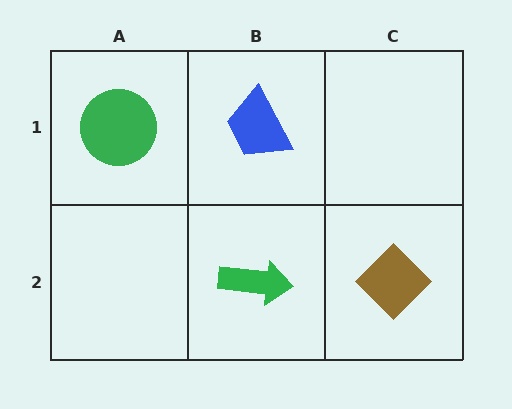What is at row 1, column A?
A green circle.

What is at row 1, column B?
A blue trapezoid.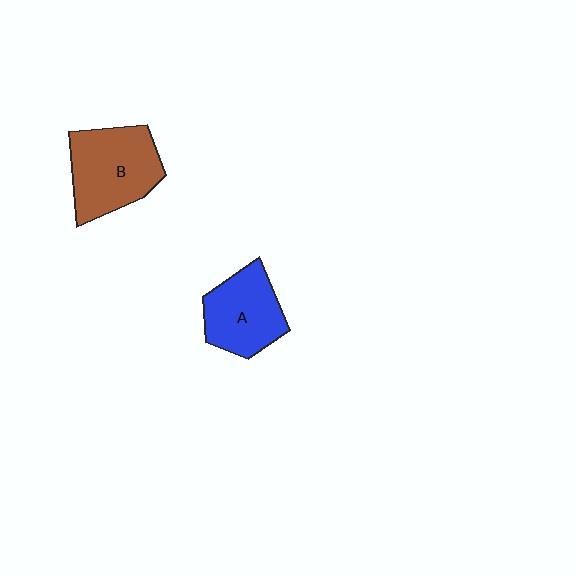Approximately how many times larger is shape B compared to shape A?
Approximately 1.2 times.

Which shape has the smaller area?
Shape A (blue).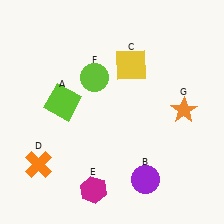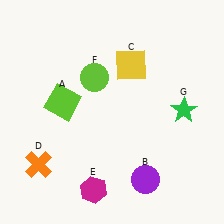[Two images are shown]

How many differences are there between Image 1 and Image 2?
There is 1 difference between the two images.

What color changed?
The star (G) changed from orange in Image 1 to green in Image 2.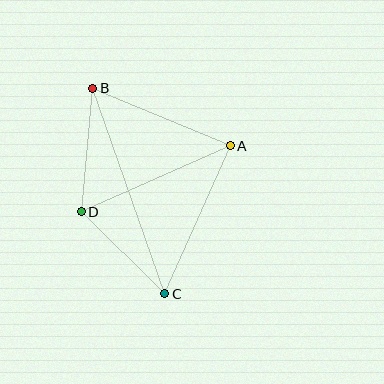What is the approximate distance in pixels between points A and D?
The distance between A and D is approximately 163 pixels.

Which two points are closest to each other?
Points C and D are closest to each other.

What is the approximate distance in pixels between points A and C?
The distance between A and C is approximately 162 pixels.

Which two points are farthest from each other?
Points B and C are farthest from each other.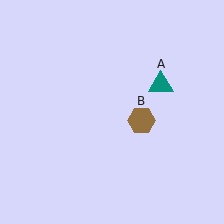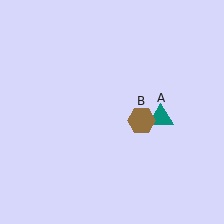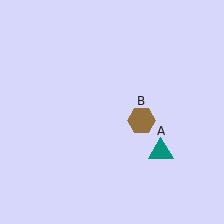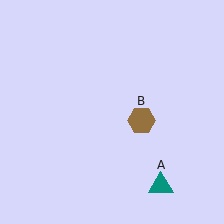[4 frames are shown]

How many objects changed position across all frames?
1 object changed position: teal triangle (object A).